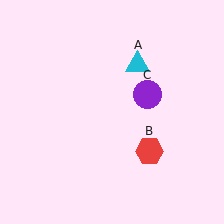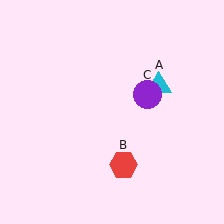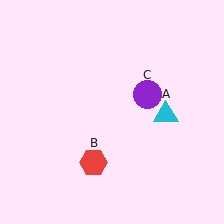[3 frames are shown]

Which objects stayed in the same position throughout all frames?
Purple circle (object C) remained stationary.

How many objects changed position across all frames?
2 objects changed position: cyan triangle (object A), red hexagon (object B).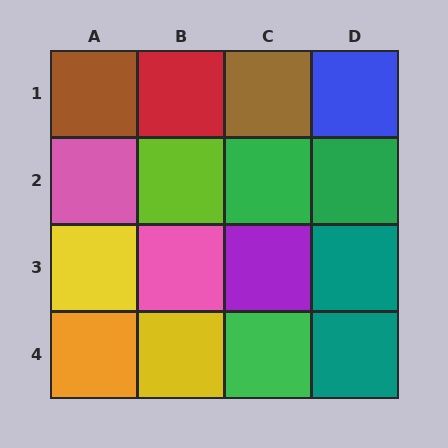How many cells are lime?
1 cell is lime.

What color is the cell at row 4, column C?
Green.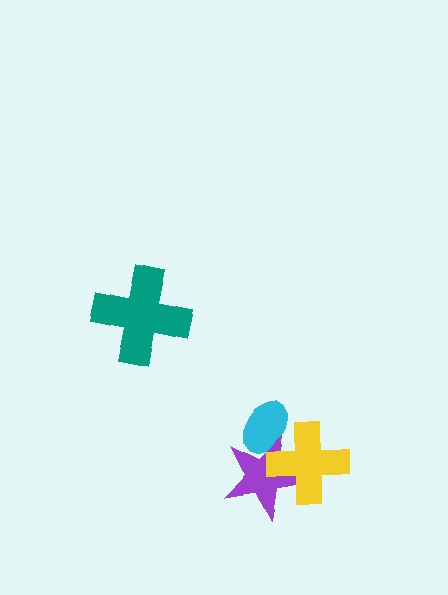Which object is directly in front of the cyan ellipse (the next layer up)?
The purple star is directly in front of the cyan ellipse.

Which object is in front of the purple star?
The yellow cross is in front of the purple star.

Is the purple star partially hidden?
Yes, it is partially covered by another shape.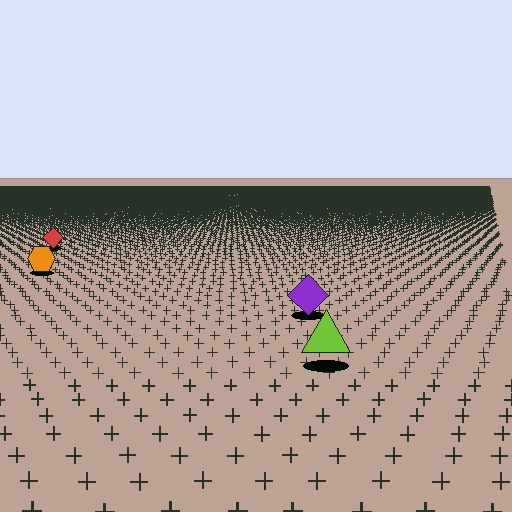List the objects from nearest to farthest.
From nearest to farthest: the lime triangle, the purple diamond, the orange hexagon, the red diamond.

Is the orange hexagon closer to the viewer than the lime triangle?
No. The lime triangle is closer — you can tell from the texture gradient: the ground texture is coarser near it.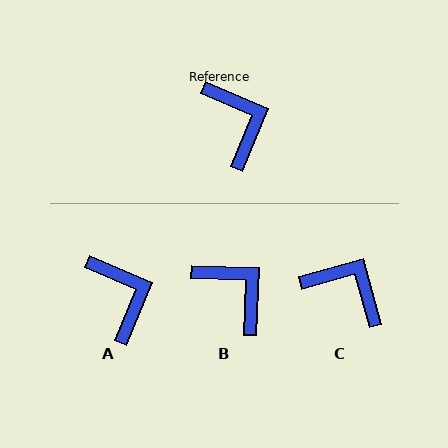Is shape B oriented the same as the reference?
No, it is off by about 21 degrees.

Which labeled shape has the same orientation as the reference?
A.